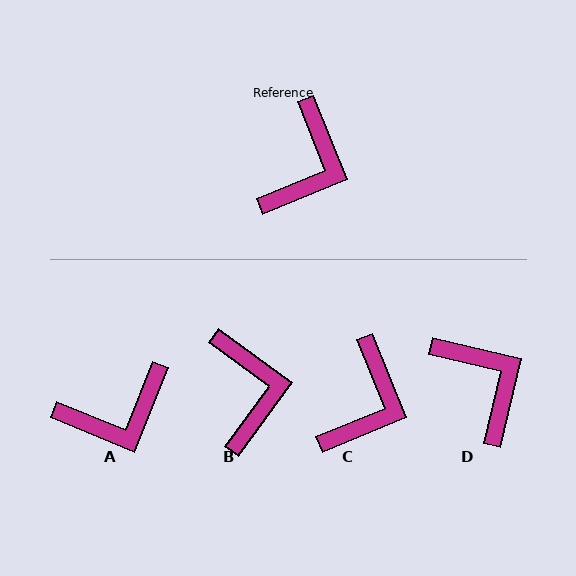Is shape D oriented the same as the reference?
No, it is off by about 55 degrees.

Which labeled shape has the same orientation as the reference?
C.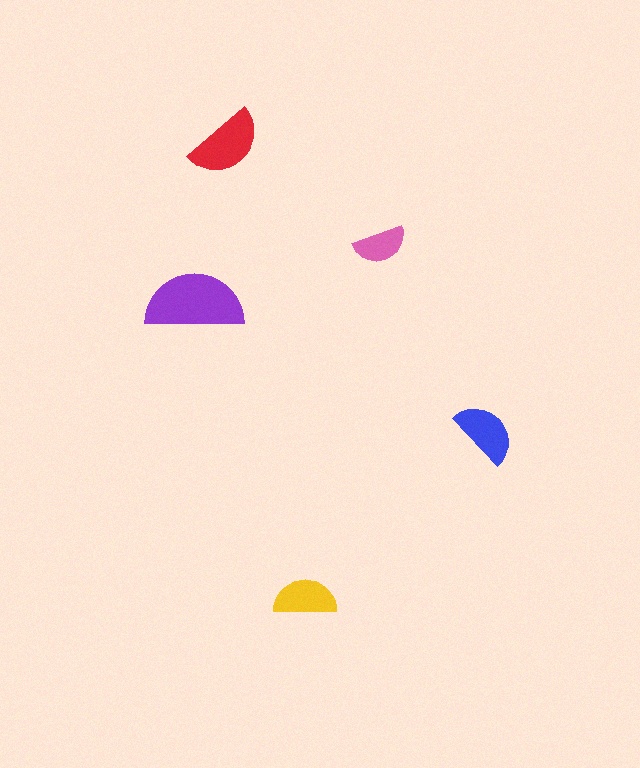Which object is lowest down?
The yellow semicircle is bottommost.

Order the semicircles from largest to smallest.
the purple one, the red one, the blue one, the yellow one, the pink one.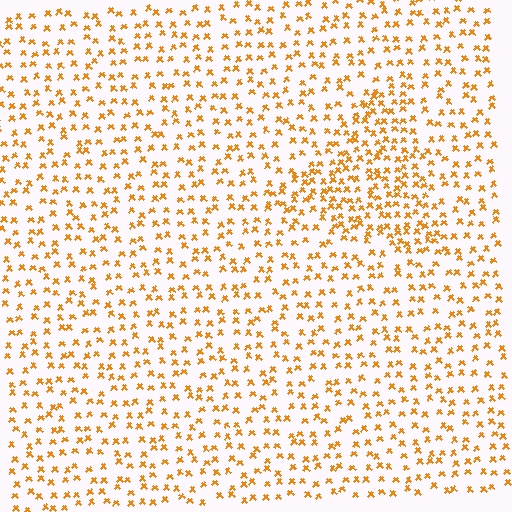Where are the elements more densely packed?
The elements are more densely packed inside the triangle boundary.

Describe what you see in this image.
The image contains small orange elements arranged at two different densities. A triangle-shaped region is visible where the elements are more densely packed than the surrounding area.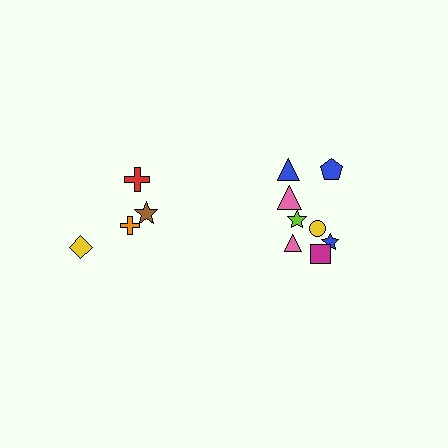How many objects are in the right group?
There are 8 objects.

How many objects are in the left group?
There are 4 objects.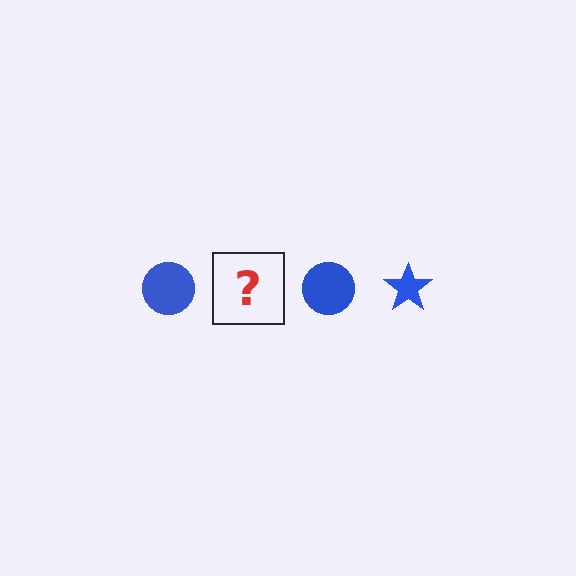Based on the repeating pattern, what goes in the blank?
The blank should be a blue star.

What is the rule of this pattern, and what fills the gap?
The rule is that the pattern cycles through circle, star shapes in blue. The gap should be filled with a blue star.